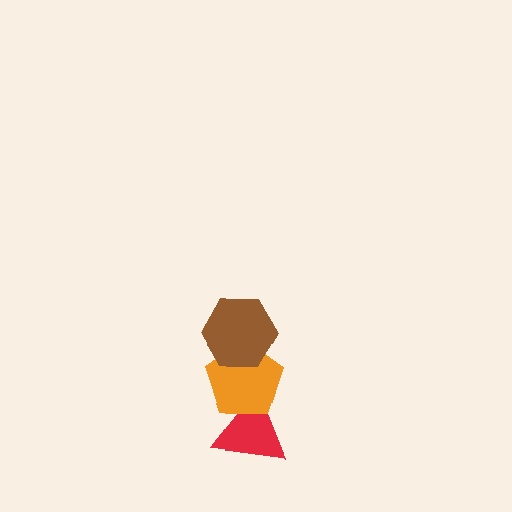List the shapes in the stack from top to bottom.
From top to bottom: the brown hexagon, the orange pentagon, the red triangle.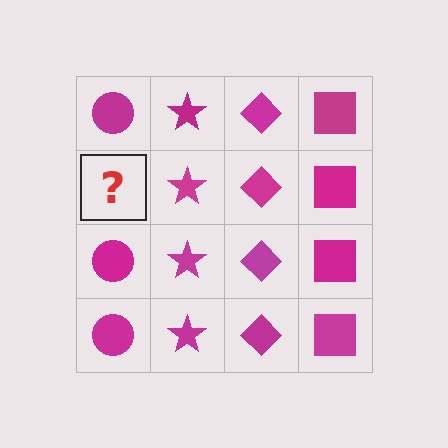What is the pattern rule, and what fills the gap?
The rule is that each column has a consistent shape. The gap should be filled with a magenta circle.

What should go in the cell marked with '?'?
The missing cell should contain a magenta circle.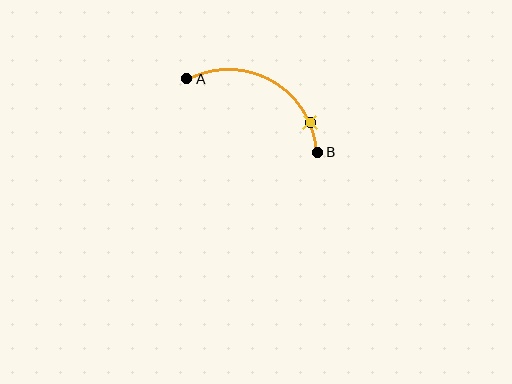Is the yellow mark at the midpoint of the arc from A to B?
No. The yellow mark lies on the arc but is closer to endpoint B. The arc midpoint would be at the point on the curve equidistant along the arc from both A and B.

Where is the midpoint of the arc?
The arc midpoint is the point on the curve farthest from the straight line joining A and B. It sits above that line.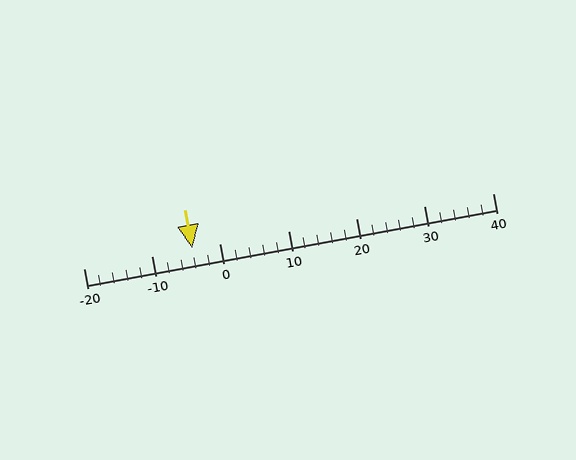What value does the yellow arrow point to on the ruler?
The yellow arrow points to approximately -4.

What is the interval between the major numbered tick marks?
The major tick marks are spaced 10 units apart.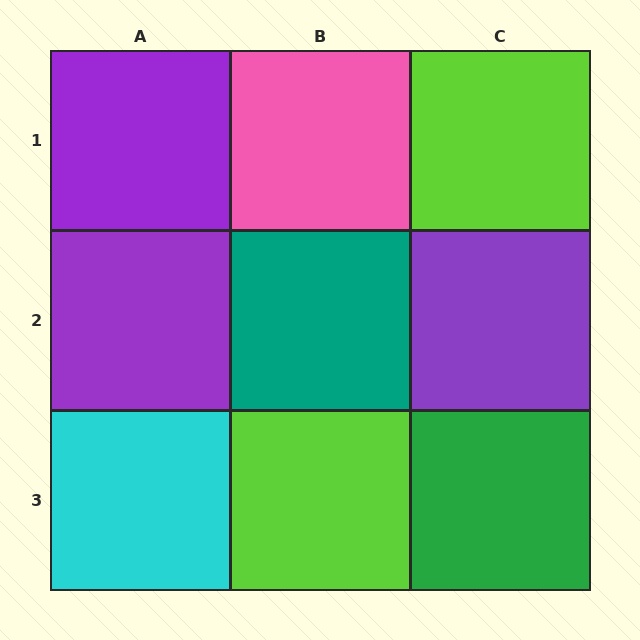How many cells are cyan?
1 cell is cyan.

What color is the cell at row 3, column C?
Green.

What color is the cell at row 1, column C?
Lime.